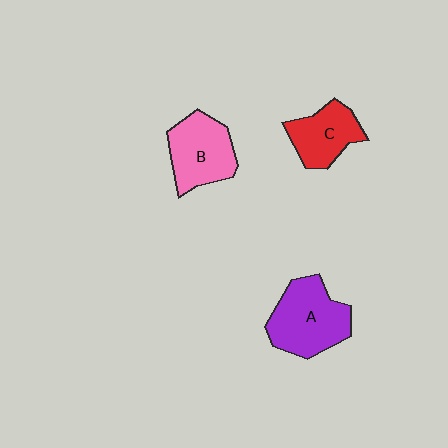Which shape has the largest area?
Shape A (purple).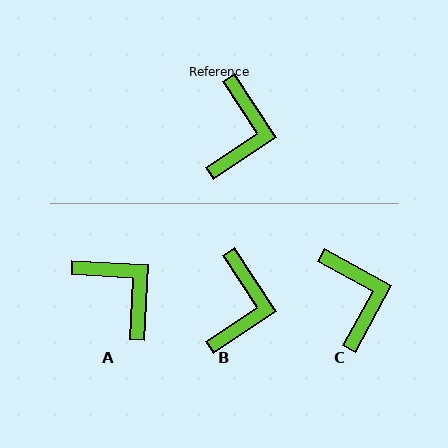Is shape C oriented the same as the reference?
No, it is off by about 28 degrees.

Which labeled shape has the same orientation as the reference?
B.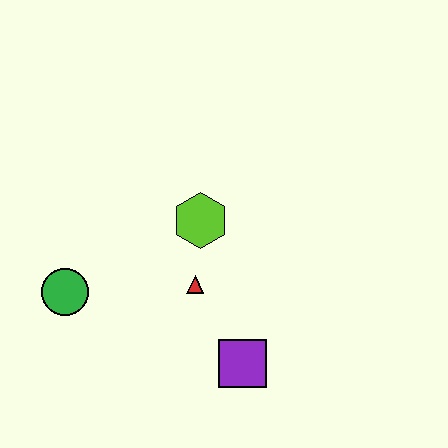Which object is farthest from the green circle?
The purple square is farthest from the green circle.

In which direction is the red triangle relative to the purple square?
The red triangle is above the purple square.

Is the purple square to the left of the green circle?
No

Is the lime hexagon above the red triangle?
Yes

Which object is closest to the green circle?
The red triangle is closest to the green circle.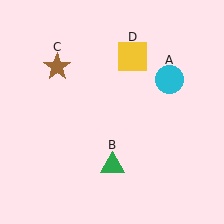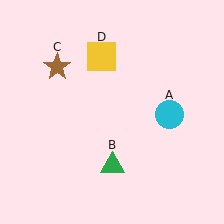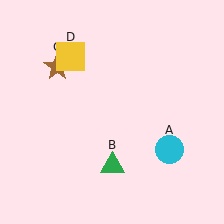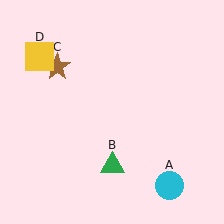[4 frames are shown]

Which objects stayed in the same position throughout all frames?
Green triangle (object B) and brown star (object C) remained stationary.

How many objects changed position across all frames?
2 objects changed position: cyan circle (object A), yellow square (object D).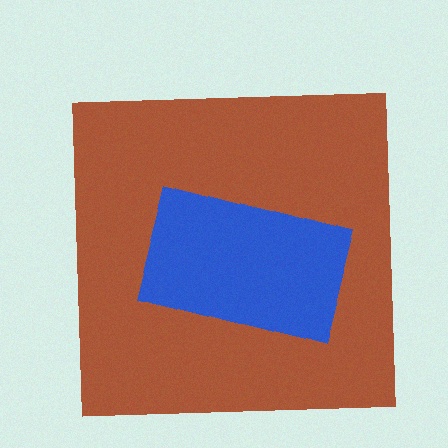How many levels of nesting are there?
2.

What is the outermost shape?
The brown square.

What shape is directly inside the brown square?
The blue rectangle.